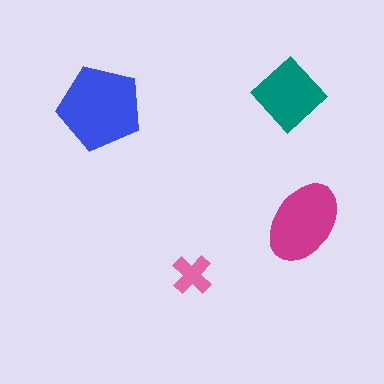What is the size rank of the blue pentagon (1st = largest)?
1st.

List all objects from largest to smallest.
The blue pentagon, the magenta ellipse, the teal diamond, the pink cross.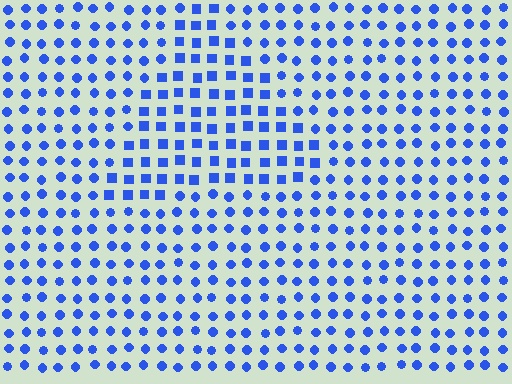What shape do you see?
I see a triangle.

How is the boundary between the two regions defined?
The boundary is defined by a change in element shape: squares inside vs. circles outside. All elements share the same color and spacing.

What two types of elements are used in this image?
The image uses squares inside the triangle region and circles outside it.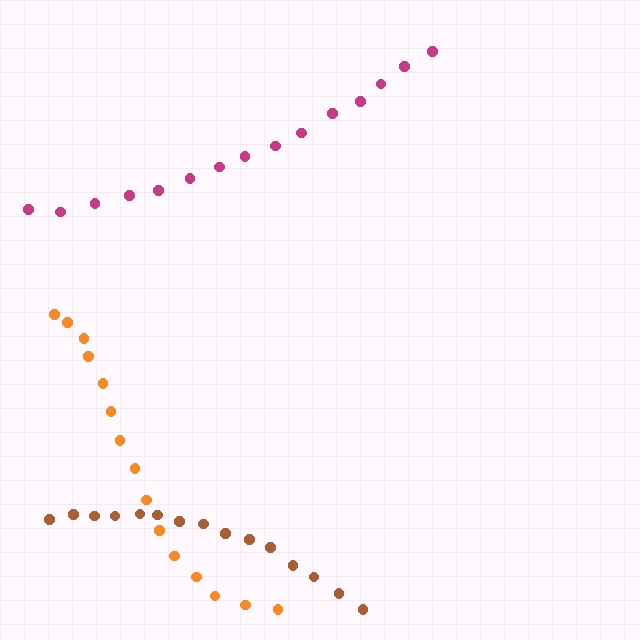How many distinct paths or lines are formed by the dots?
There are 3 distinct paths.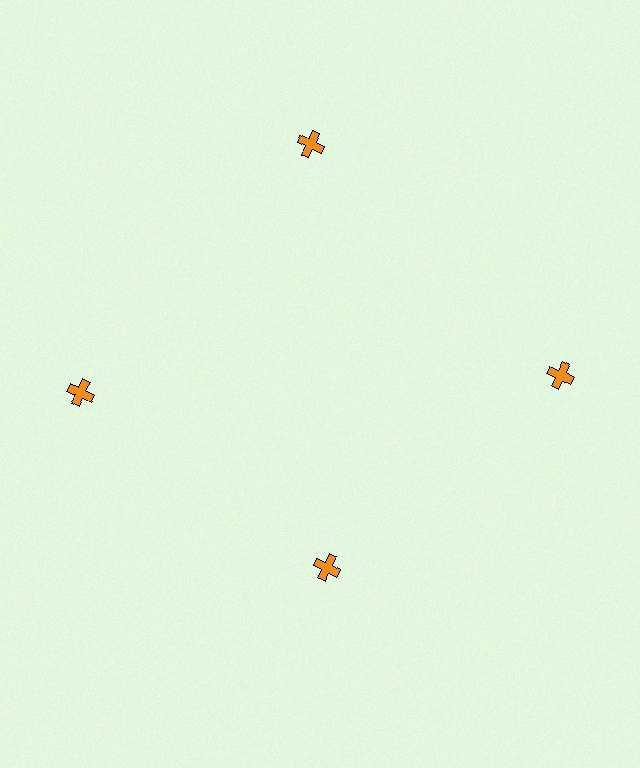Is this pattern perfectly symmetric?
No. The 4 orange crosses are arranged in a ring, but one element near the 6 o'clock position is pulled inward toward the center, breaking the 4-fold rotational symmetry.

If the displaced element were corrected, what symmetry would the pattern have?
It would have 4-fold rotational symmetry — the pattern would map onto itself every 90 degrees.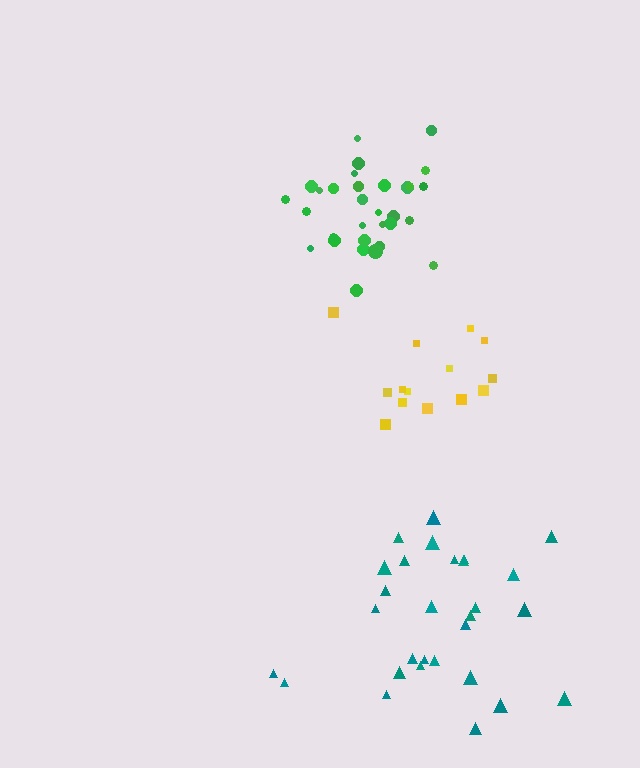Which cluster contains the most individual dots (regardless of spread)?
Green (31).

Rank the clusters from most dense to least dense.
green, yellow, teal.